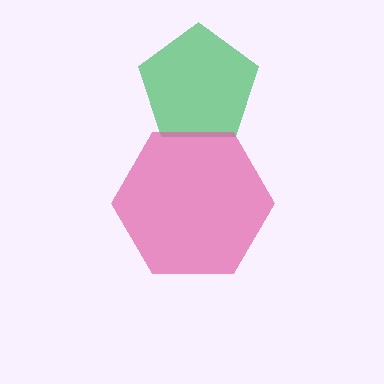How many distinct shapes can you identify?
There are 2 distinct shapes: a green pentagon, a pink hexagon.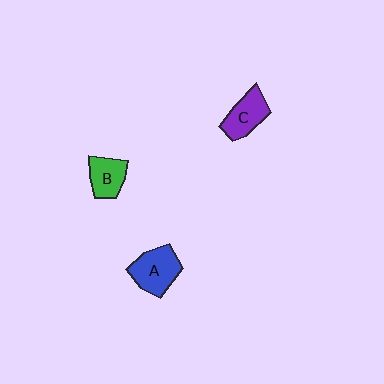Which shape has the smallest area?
Shape B (green).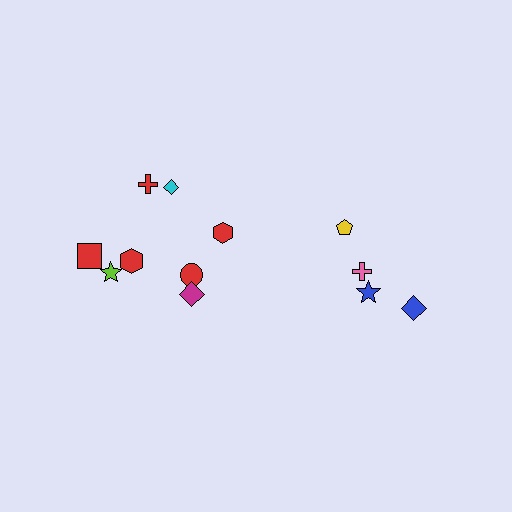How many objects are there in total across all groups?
There are 12 objects.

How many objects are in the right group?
There are 4 objects.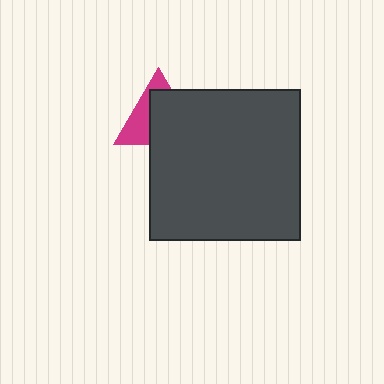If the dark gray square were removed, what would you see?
You would see the complete magenta triangle.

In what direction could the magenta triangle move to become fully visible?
The magenta triangle could move toward the upper-left. That would shift it out from behind the dark gray square entirely.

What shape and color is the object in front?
The object in front is a dark gray square.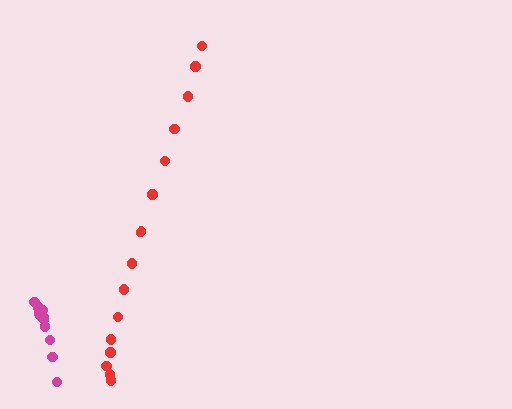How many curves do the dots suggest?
There are 2 distinct paths.